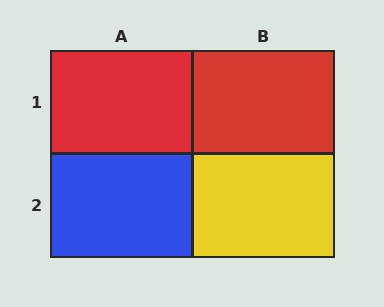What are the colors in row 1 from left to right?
Red, red.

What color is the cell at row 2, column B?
Yellow.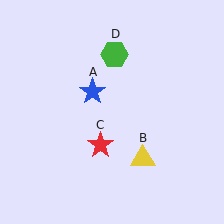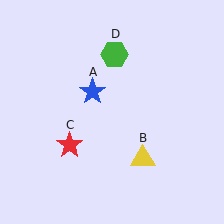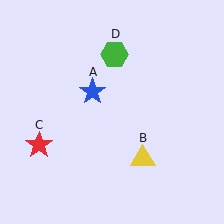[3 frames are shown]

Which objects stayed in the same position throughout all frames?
Blue star (object A) and yellow triangle (object B) and green hexagon (object D) remained stationary.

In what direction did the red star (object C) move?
The red star (object C) moved left.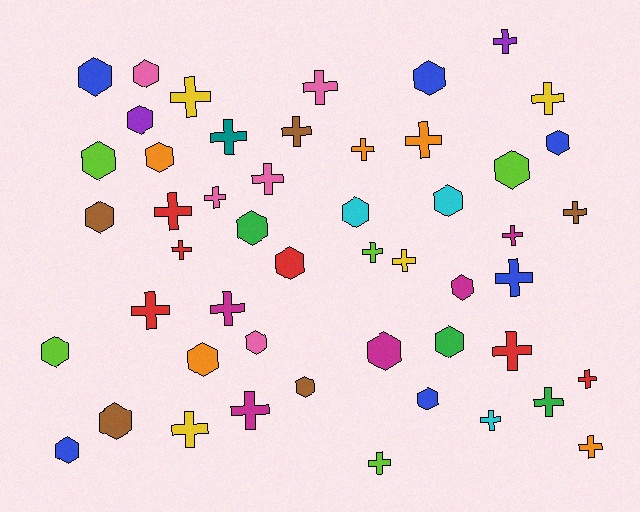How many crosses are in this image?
There are 27 crosses.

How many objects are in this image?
There are 50 objects.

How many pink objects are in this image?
There are 5 pink objects.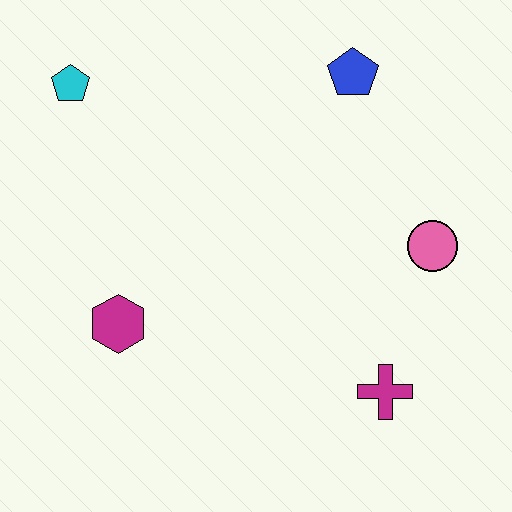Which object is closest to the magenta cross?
The pink circle is closest to the magenta cross.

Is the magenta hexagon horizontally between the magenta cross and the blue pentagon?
No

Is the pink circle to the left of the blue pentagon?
No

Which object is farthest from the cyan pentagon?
The magenta cross is farthest from the cyan pentagon.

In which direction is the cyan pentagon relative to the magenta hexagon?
The cyan pentagon is above the magenta hexagon.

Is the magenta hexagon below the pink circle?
Yes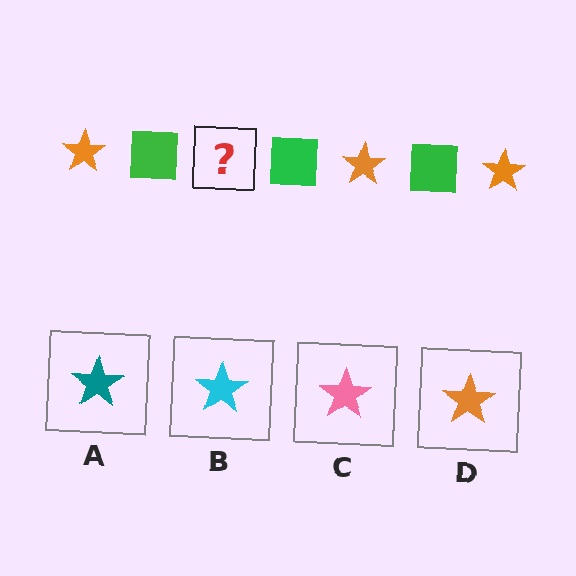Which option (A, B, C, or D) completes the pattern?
D.